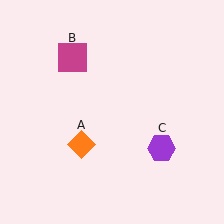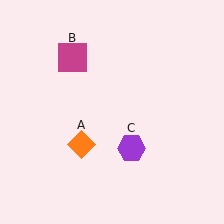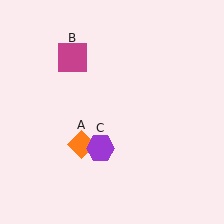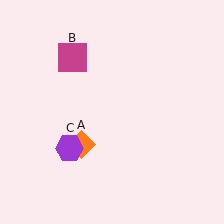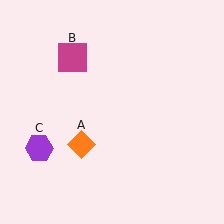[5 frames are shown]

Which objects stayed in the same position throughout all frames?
Orange diamond (object A) and magenta square (object B) remained stationary.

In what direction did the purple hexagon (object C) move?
The purple hexagon (object C) moved left.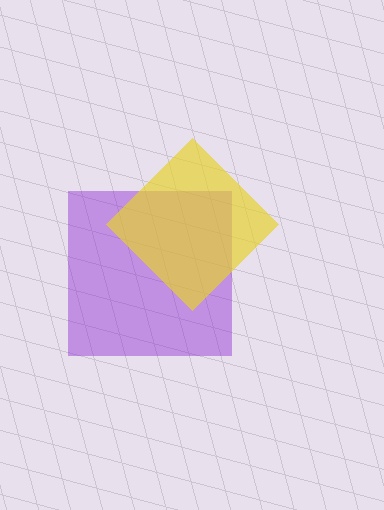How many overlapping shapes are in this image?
There are 2 overlapping shapes in the image.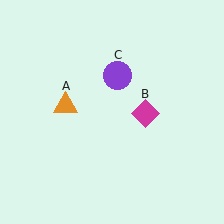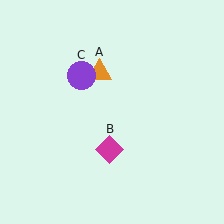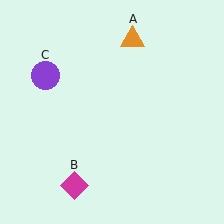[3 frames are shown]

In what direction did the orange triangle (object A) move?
The orange triangle (object A) moved up and to the right.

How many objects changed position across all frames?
3 objects changed position: orange triangle (object A), magenta diamond (object B), purple circle (object C).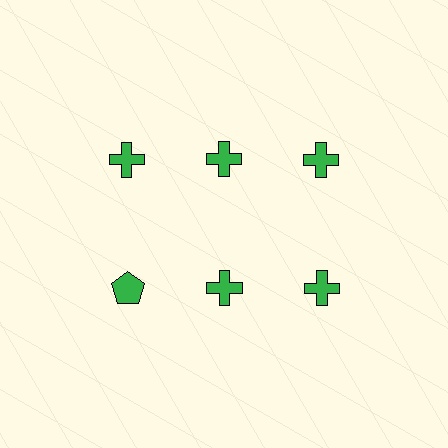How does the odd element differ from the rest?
It has a different shape: pentagon instead of cross.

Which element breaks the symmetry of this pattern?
The green pentagon in the second row, leftmost column breaks the symmetry. All other shapes are green crosses.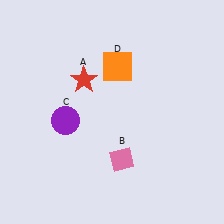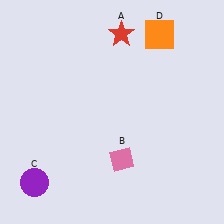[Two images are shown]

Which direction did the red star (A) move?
The red star (A) moved up.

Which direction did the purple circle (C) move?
The purple circle (C) moved down.